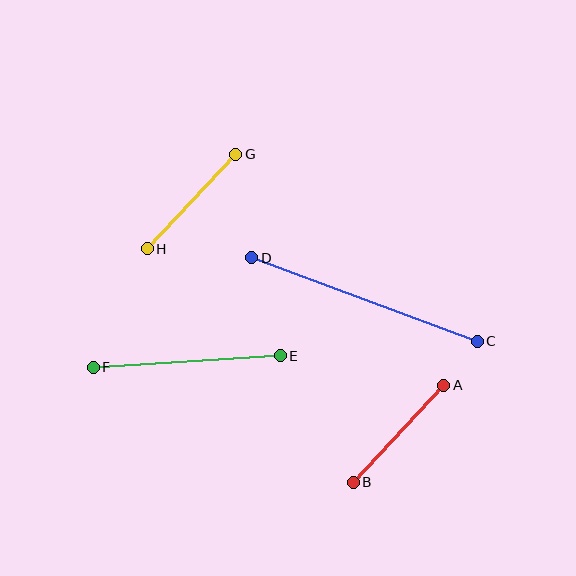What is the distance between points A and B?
The distance is approximately 132 pixels.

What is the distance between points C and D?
The distance is approximately 241 pixels.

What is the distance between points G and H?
The distance is approximately 129 pixels.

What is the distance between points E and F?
The distance is approximately 187 pixels.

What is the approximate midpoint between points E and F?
The midpoint is at approximately (187, 362) pixels.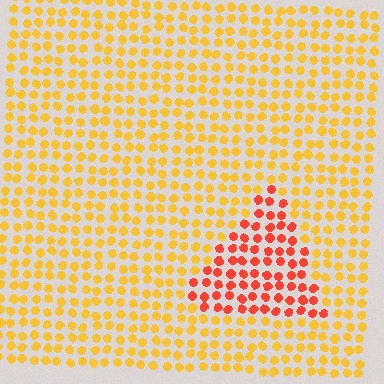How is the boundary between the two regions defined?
The boundary is defined purely by a slight shift in hue (about 40 degrees). Spacing, size, and orientation are identical on both sides.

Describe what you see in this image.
The image is filled with small yellow elements in a uniform arrangement. A triangle-shaped region is visible where the elements are tinted to a slightly different hue, forming a subtle color boundary.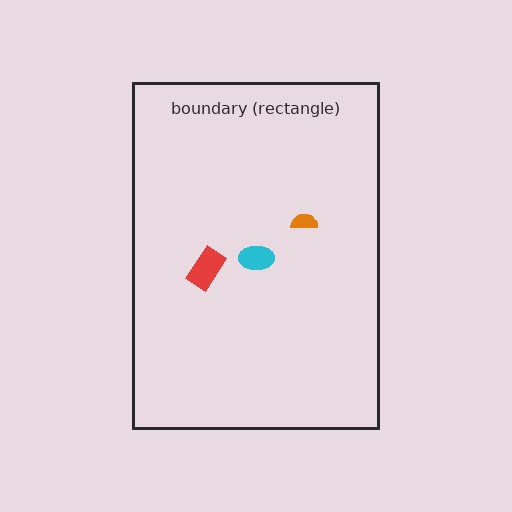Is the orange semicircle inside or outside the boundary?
Inside.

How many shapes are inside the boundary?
3 inside, 0 outside.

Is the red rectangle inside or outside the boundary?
Inside.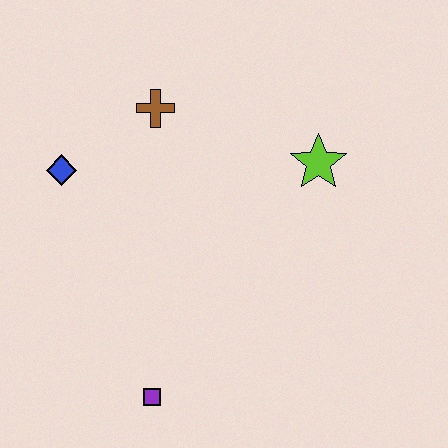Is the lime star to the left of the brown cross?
No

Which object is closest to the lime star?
The brown cross is closest to the lime star.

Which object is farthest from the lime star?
The purple square is farthest from the lime star.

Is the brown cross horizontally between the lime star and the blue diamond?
Yes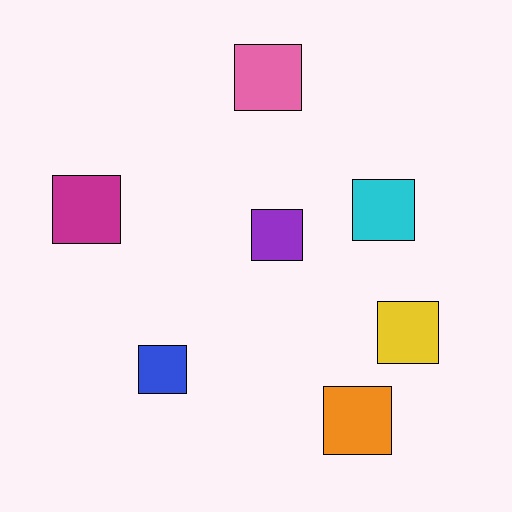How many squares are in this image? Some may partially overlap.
There are 7 squares.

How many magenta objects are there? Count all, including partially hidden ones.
There is 1 magenta object.